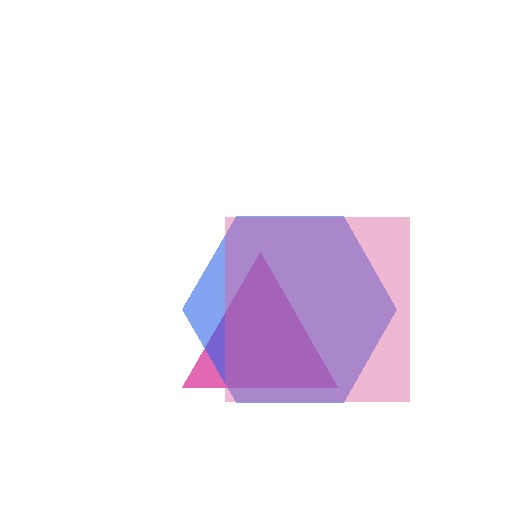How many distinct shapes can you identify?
There are 3 distinct shapes: a magenta triangle, a blue hexagon, a pink square.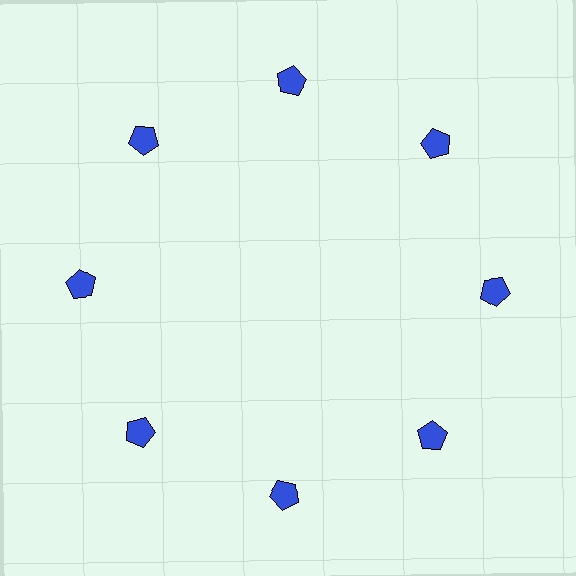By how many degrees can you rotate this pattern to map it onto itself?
The pattern maps onto itself every 45 degrees of rotation.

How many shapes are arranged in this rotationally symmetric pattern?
There are 8 shapes, arranged in 8 groups of 1.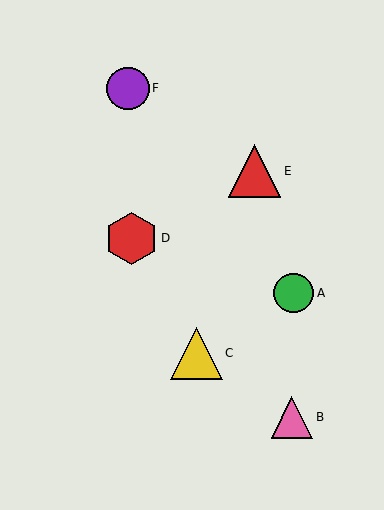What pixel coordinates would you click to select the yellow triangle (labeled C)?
Click at (196, 353) to select the yellow triangle C.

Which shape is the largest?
The red triangle (labeled E) is the largest.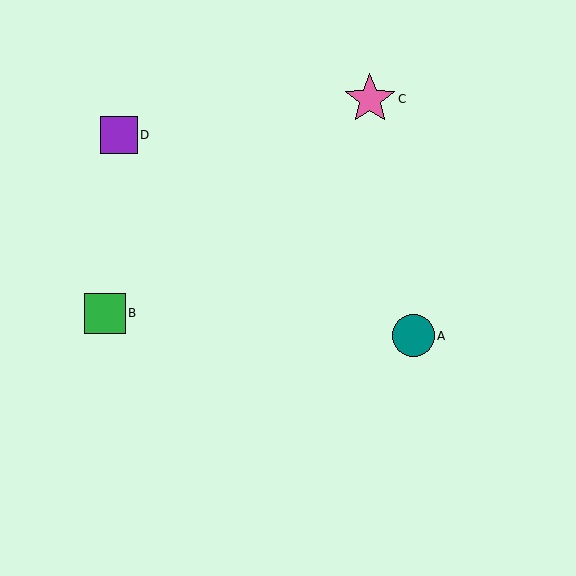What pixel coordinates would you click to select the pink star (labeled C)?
Click at (370, 99) to select the pink star C.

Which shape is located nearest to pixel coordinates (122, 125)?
The purple square (labeled D) at (119, 135) is nearest to that location.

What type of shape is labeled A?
Shape A is a teal circle.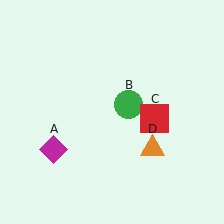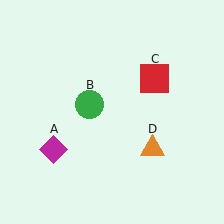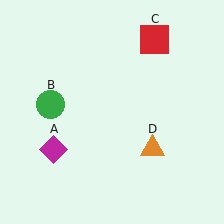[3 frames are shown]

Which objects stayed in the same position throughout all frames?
Magenta diamond (object A) and orange triangle (object D) remained stationary.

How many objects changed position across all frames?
2 objects changed position: green circle (object B), red square (object C).